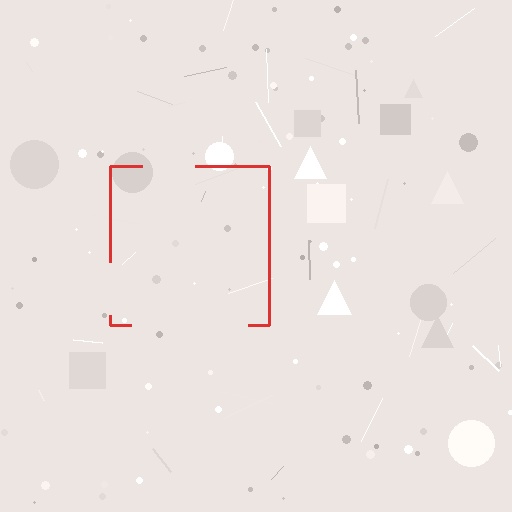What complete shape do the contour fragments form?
The contour fragments form a square.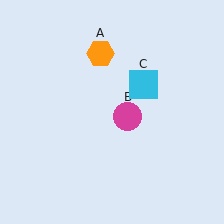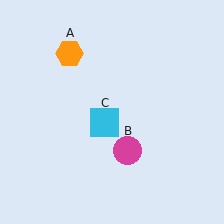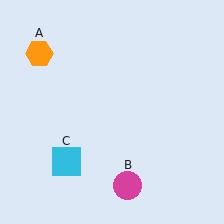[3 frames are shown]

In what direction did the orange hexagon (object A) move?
The orange hexagon (object A) moved left.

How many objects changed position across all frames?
3 objects changed position: orange hexagon (object A), magenta circle (object B), cyan square (object C).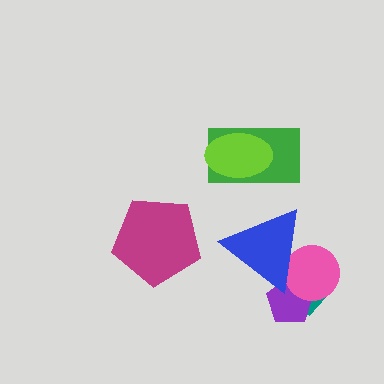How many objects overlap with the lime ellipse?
1 object overlaps with the lime ellipse.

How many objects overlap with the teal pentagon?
3 objects overlap with the teal pentagon.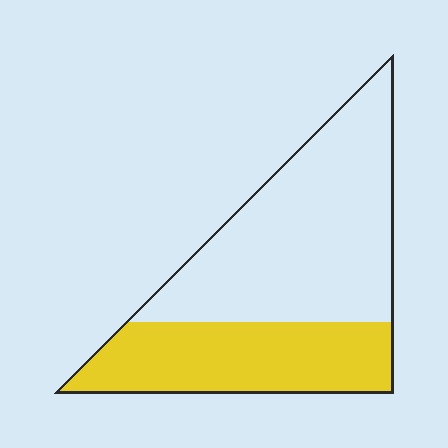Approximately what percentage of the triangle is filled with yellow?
Approximately 40%.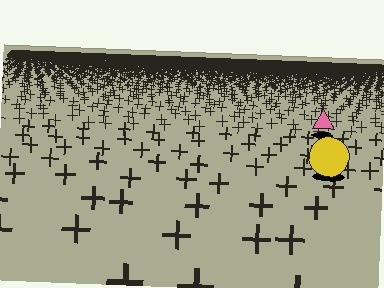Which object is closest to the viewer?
The yellow circle is closest. The texture marks near it are larger and more spread out.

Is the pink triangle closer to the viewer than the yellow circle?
No. The yellow circle is closer — you can tell from the texture gradient: the ground texture is coarser near it.